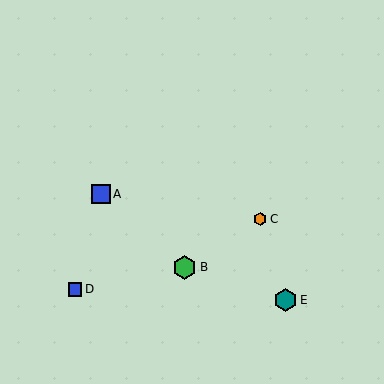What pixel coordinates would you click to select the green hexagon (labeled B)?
Click at (185, 267) to select the green hexagon B.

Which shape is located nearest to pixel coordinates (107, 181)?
The blue square (labeled A) at (101, 194) is nearest to that location.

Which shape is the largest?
The green hexagon (labeled B) is the largest.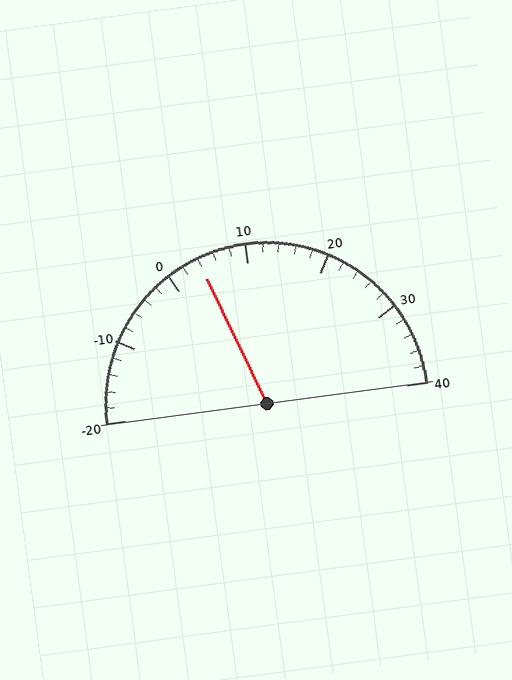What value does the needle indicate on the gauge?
The needle indicates approximately 4.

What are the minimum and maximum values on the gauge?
The gauge ranges from -20 to 40.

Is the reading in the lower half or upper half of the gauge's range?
The reading is in the lower half of the range (-20 to 40).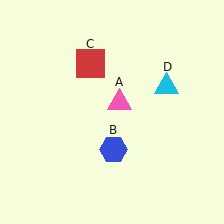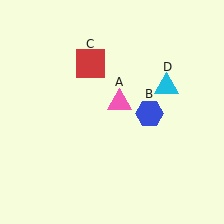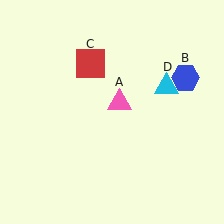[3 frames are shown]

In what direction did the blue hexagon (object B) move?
The blue hexagon (object B) moved up and to the right.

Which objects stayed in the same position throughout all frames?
Pink triangle (object A) and red square (object C) and cyan triangle (object D) remained stationary.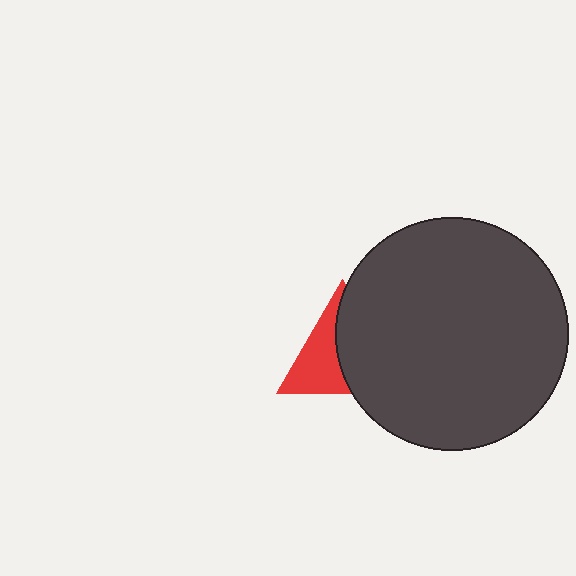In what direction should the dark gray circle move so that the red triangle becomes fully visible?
The dark gray circle should move right. That is the shortest direction to clear the overlap and leave the red triangle fully visible.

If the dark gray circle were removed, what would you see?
You would see the complete red triangle.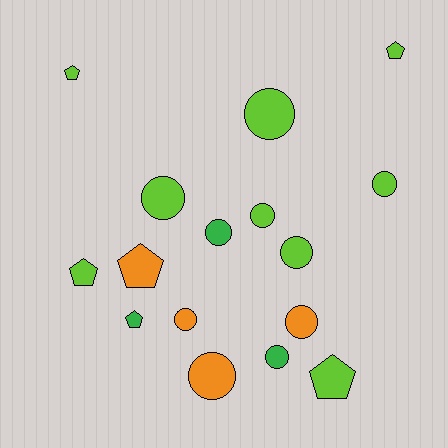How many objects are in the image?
There are 16 objects.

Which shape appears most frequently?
Circle, with 10 objects.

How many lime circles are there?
There are 5 lime circles.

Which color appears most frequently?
Lime, with 9 objects.